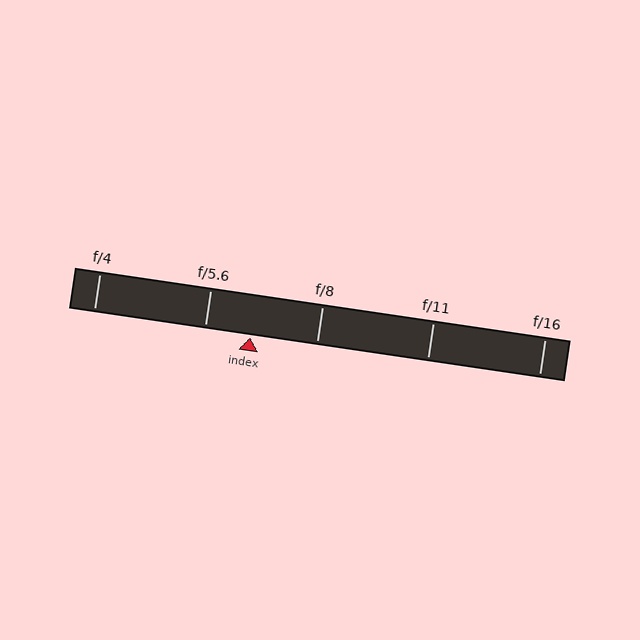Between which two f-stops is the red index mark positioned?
The index mark is between f/5.6 and f/8.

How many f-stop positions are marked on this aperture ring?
There are 5 f-stop positions marked.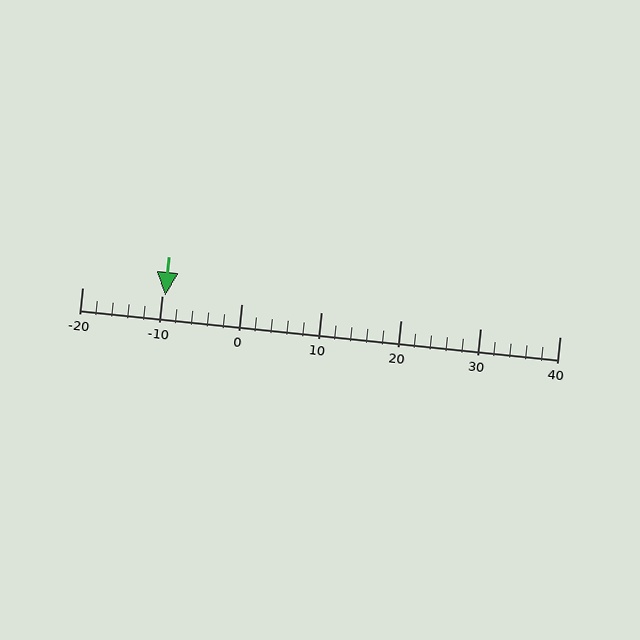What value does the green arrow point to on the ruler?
The green arrow points to approximately -10.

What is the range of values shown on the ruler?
The ruler shows values from -20 to 40.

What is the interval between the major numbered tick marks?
The major tick marks are spaced 10 units apart.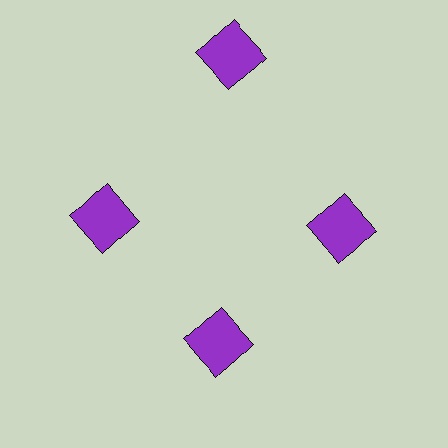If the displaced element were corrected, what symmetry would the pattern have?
It would have 4-fold rotational symmetry — the pattern would map onto itself every 90 degrees.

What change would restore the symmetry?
The symmetry would be restored by moving it inward, back onto the ring so that all 4 squares sit at equal angles and equal distance from the center.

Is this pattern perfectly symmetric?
No. The 4 purple squares are arranged in a ring, but one element near the 12 o'clock position is pushed outward from the center, breaking the 4-fold rotational symmetry.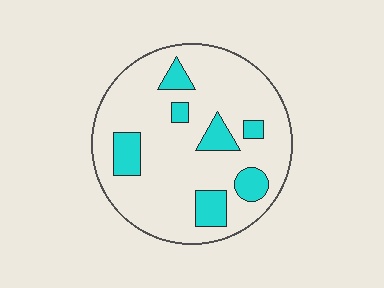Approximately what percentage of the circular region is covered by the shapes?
Approximately 20%.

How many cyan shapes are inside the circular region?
7.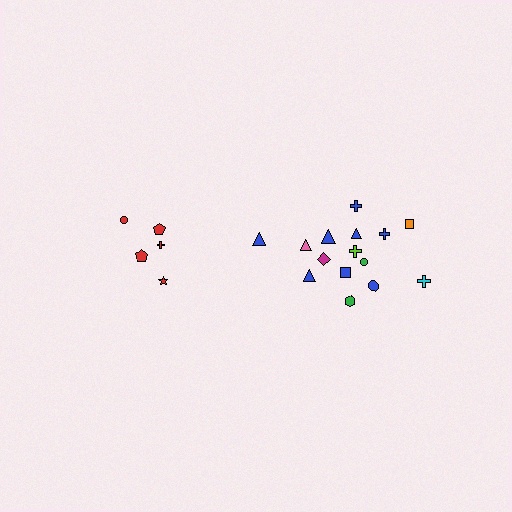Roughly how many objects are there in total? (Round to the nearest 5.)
Roughly 20 objects in total.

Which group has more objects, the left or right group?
The right group.